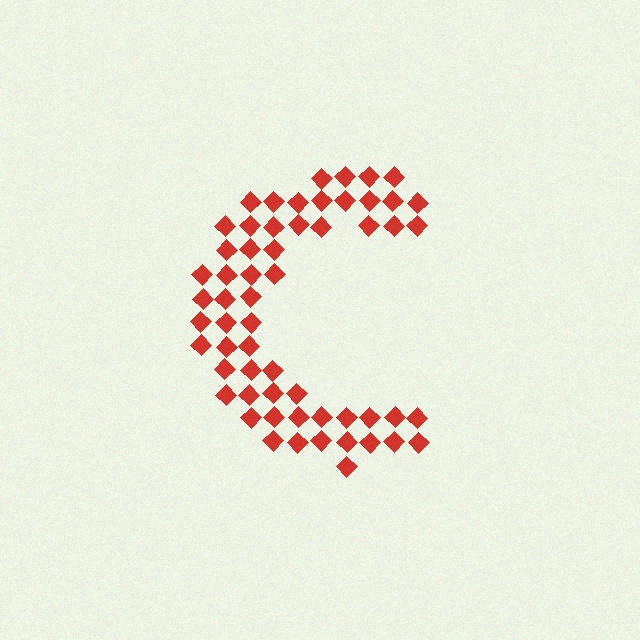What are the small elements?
The small elements are diamonds.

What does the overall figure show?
The overall figure shows the letter C.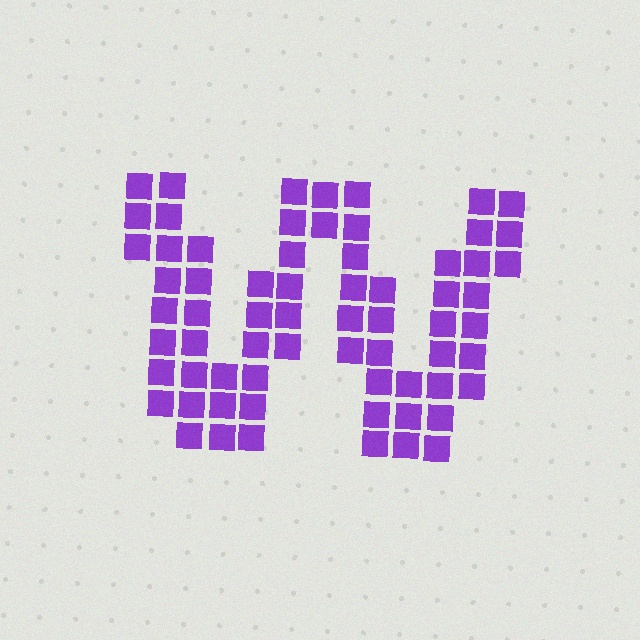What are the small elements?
The small elements are squares.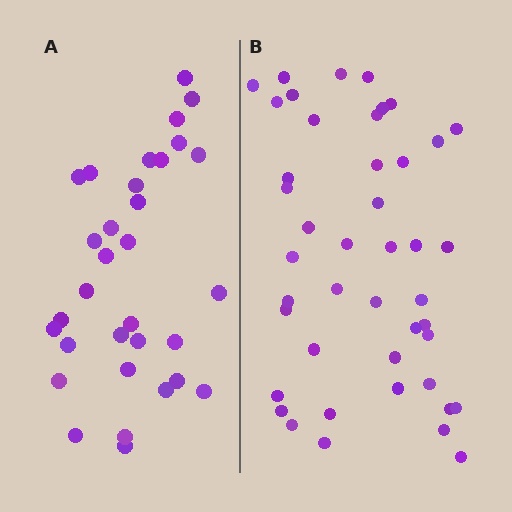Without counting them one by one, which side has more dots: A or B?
Region B (the right region) has more dots.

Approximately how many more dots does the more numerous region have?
Region B has roughly 12 or so more dots than region A.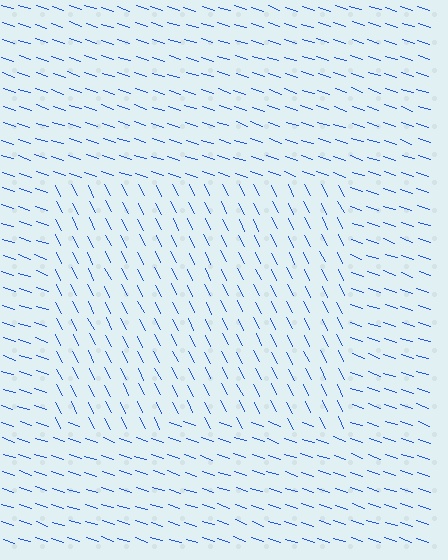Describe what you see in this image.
The image is filled with small blue line segments. A rectangle region in the image has lines oriented differently from the surrounding lines, creating a visible texture boundary.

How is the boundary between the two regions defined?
The boundary is defined purely by a change in line orientation (approximately 45 degrees difference). All lines are the same color and thickness.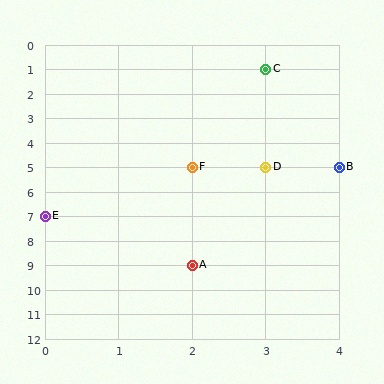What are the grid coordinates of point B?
Point B is at grid coordinates (4, 5).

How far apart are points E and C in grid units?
Points E and C are 3 columns and 6 rows apart (about 6.7 grid units diagonally).